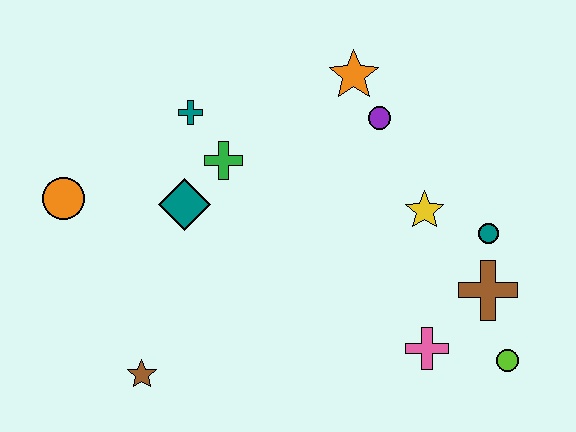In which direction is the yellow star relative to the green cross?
The yellow star is to the right of the green cross.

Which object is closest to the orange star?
The purple circle is closest to the orange star.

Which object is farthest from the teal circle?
The orange circle is farthest from the teal circle.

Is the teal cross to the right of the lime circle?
No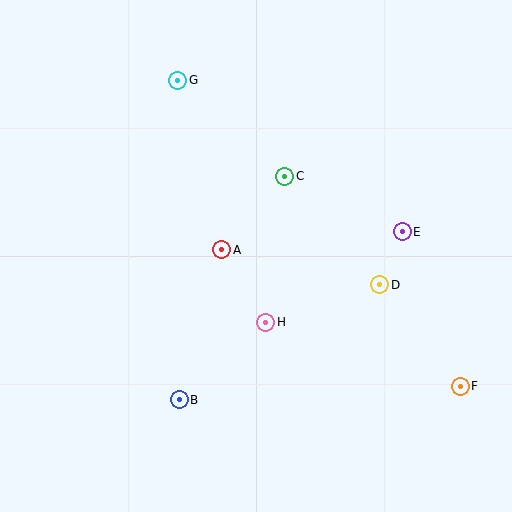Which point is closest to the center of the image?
Point A at (222, 250) is closest to the center.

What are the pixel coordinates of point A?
Point A is at (222, 250).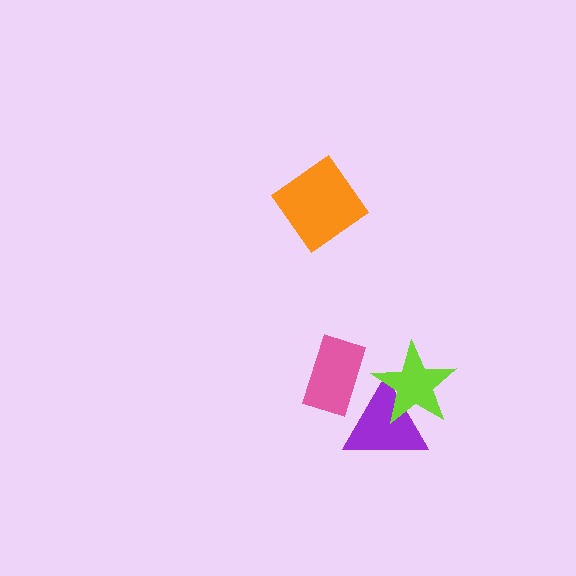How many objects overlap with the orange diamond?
0 objects overlap with the orange diamond.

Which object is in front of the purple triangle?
The lime star is in front of the purple triangle.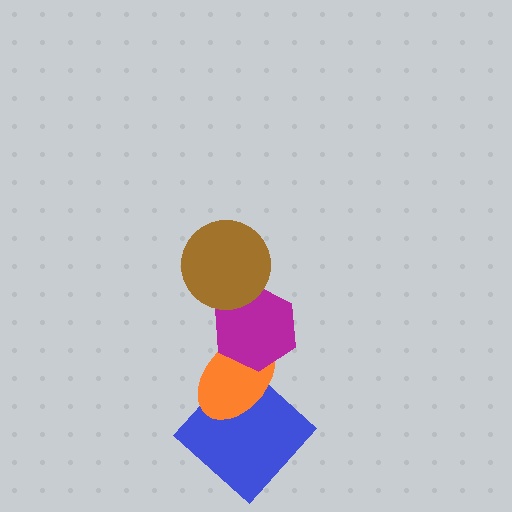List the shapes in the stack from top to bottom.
From top to bottom: the brown circle, the magenta hexagon, the orange ellipse, the blue diamond.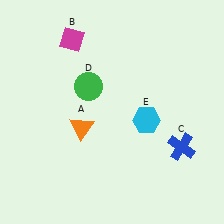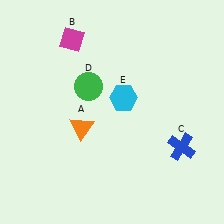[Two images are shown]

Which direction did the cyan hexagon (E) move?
The cyan hexagon (E) moved left.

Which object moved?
The cyan hexagon (E) moved left.